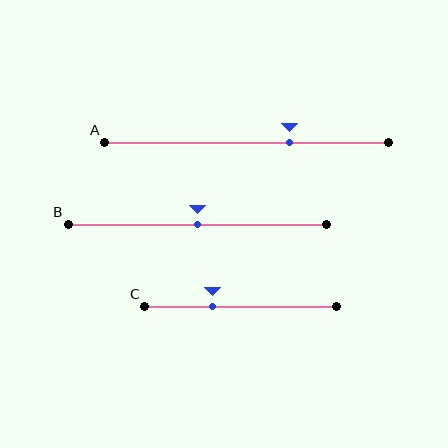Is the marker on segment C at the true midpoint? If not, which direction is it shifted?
No, the marker on segment C is shifted to the left by about 15% of the segment length.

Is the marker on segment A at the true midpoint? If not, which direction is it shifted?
No, the marker on segment A is shifted to the right by about 15% of the segment length.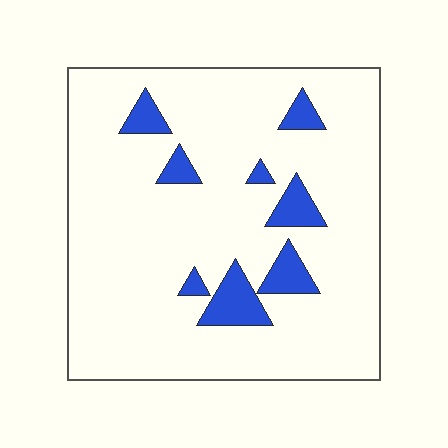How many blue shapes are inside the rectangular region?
8.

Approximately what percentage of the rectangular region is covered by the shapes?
Approximately 10%.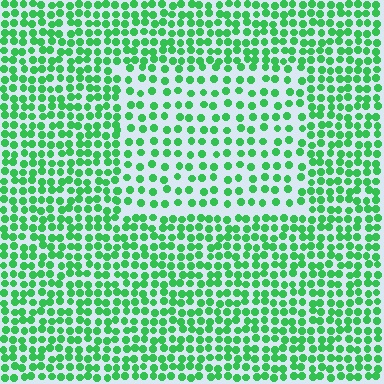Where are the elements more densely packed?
The elements are more densely packed outside the rectangle boundary.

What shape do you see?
I see a rectangle.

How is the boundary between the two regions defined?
The boundary is defined by a change in element density (approximately 1.7x ratio). All elements are the same color, size, and shape.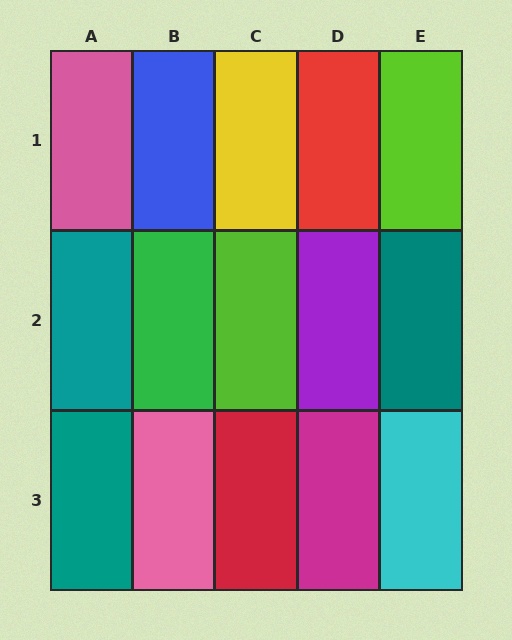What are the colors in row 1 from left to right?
Pink, blue, yellow, red, lime.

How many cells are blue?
1 cell is blue.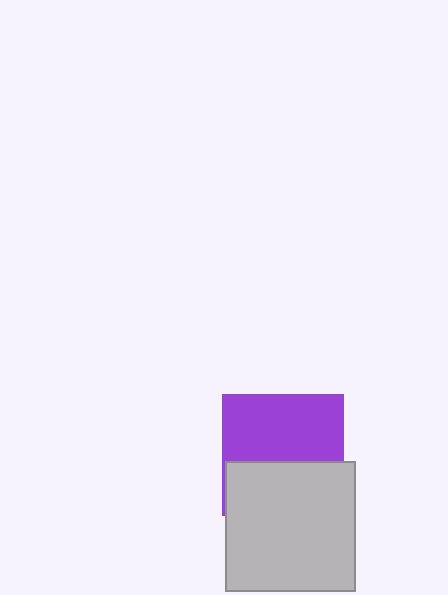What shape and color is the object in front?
The object in front is a light gray square.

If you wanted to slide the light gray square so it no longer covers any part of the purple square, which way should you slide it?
Slide it down — that is the most direct way to separate the two shapes.